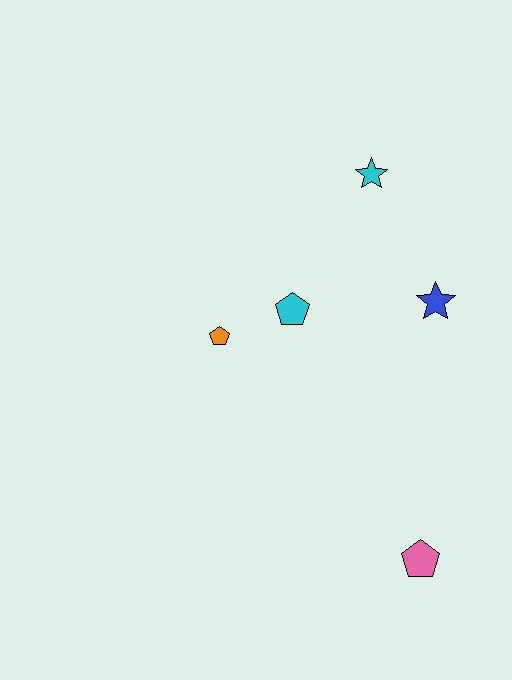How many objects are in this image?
There are 5 objects.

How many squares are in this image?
There are no squares.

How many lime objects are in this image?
There are no lime objects.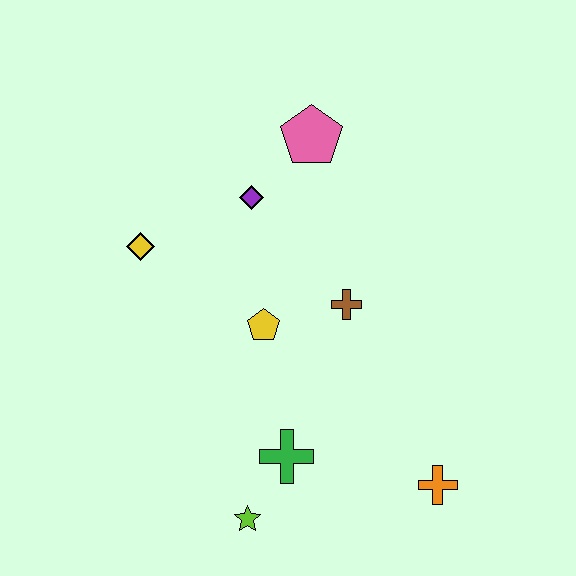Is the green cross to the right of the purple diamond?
Yes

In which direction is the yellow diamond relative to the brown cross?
The yellow diamond is to the left of the brown cross.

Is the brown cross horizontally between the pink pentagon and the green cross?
No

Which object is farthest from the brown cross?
The lime star is farthest from the brown cross.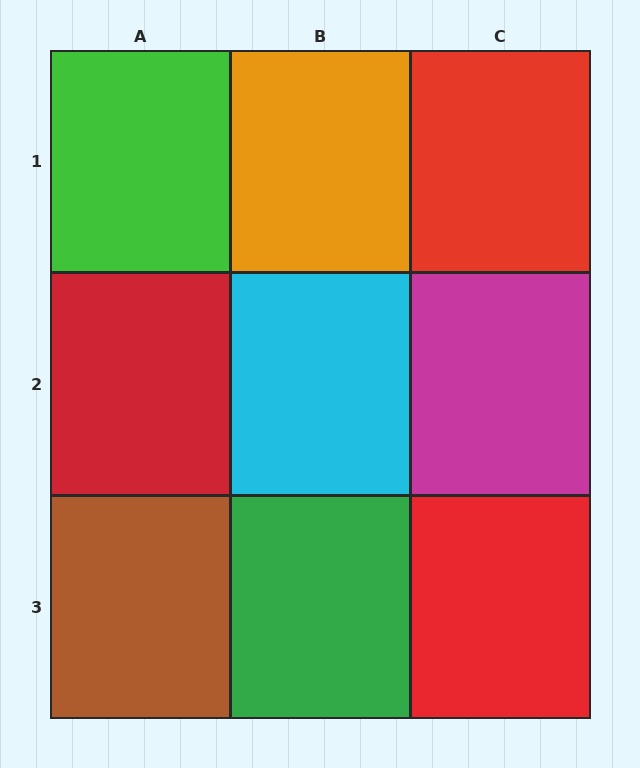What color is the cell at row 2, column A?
Red.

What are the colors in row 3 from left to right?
Brown, green, red.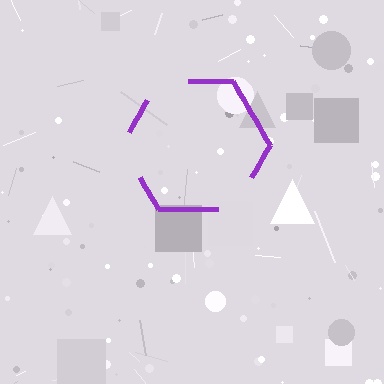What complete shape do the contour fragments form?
The contour fragments form a hexagon.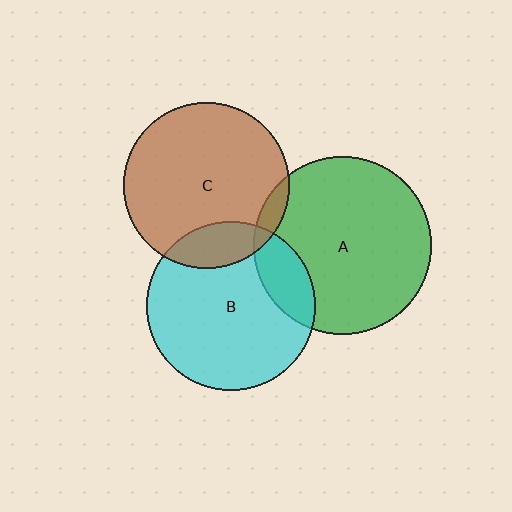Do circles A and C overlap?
Yes.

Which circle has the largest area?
Circle A (green).